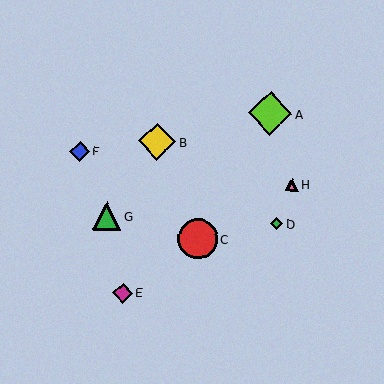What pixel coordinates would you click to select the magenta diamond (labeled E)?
Click at (123, 293) to select the magenta diamond E.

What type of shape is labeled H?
Shape H is a pink triangle.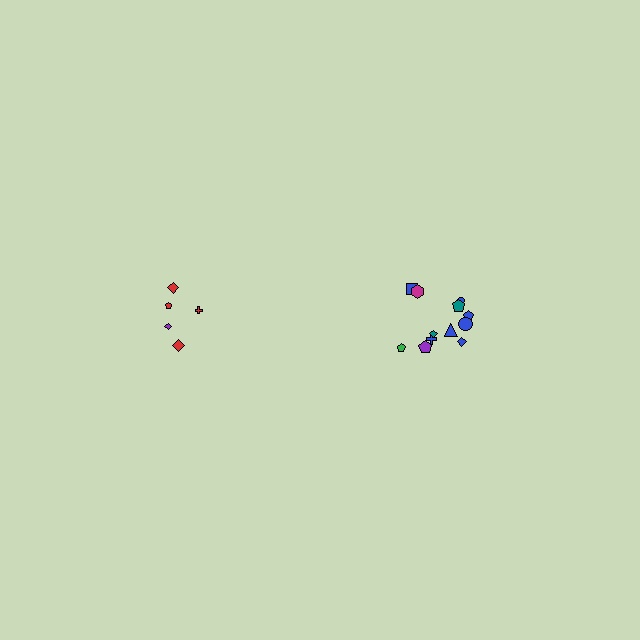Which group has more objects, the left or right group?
The right group.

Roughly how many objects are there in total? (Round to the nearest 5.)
Roughly 15 objects in total.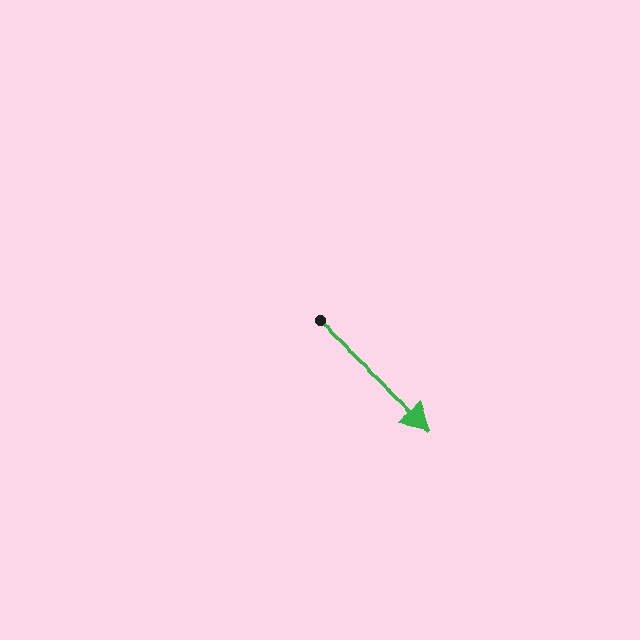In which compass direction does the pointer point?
Southeast.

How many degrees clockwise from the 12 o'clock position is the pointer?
Approximately 133 degrees.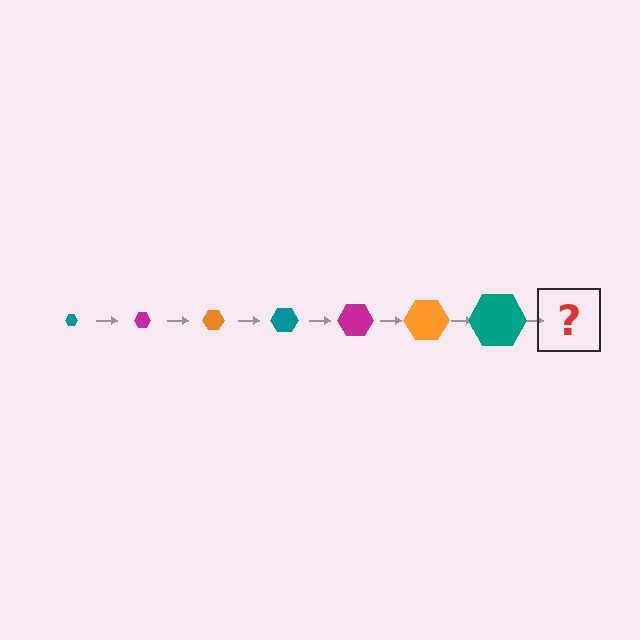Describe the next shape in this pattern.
It should be a magenta hexagon, larger than the previous one.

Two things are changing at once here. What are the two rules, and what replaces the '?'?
The two rules are that the hexagon grows larger each step and the color cycles through teal, magenta, and orange. The '?' should be a magenta hexagon, larger than the previous one.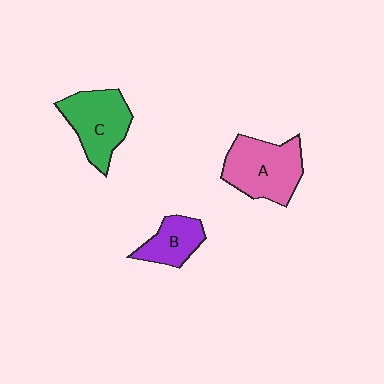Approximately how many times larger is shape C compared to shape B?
Approximately 1.6 times.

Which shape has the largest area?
Shape A (pink).